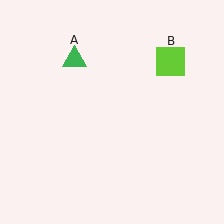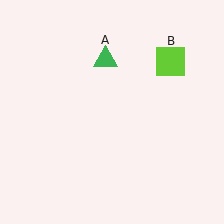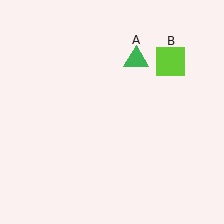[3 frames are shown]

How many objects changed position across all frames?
1 object changed position: green triangle (object A).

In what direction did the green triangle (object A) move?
The green triangle (object A) moved right.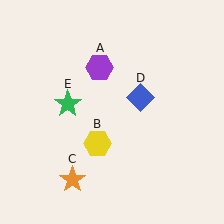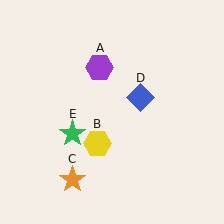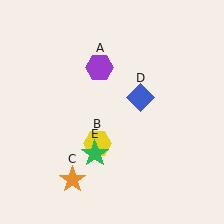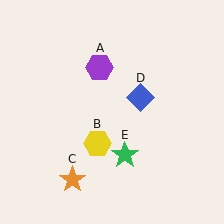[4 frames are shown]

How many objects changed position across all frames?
1 object changed position: green star (object E).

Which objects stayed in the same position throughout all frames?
Purple hexagon (object A) and yellow hexagon (object B) and orange star (object C) and blue diamond (object D) remained stationary.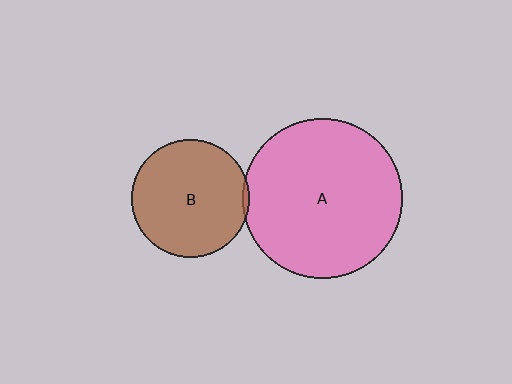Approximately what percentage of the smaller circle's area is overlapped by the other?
Approximately 5%.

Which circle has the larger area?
Circle A (pink).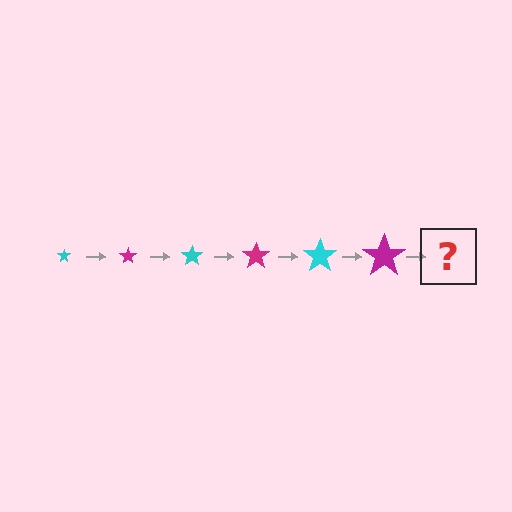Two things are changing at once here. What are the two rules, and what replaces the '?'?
The two rules are that the star grows larger each step and the color cycles through cyan and magenta. The '?' should be a cyan star, larger than the previous one.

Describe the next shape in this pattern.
It should be a cyan star, larger than the previous one.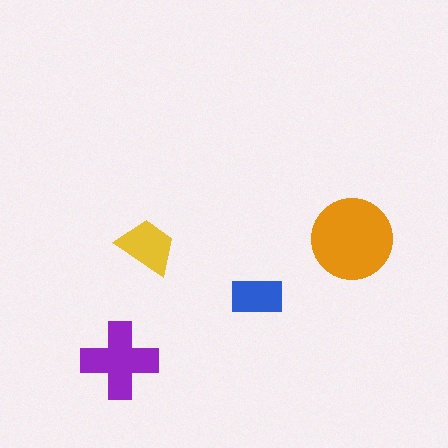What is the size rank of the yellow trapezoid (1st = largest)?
3rd.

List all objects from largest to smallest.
The orange circle, the purple cross, the yellow trapezoid, the blue rectangle.